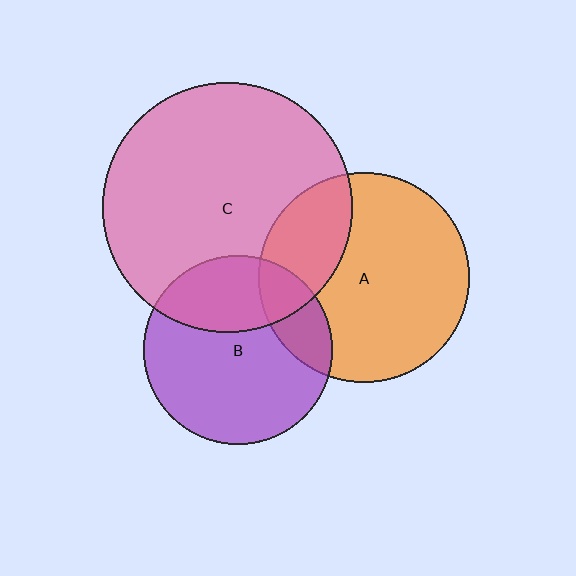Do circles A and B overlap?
Yes.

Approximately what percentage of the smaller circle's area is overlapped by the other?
Approximately 20%.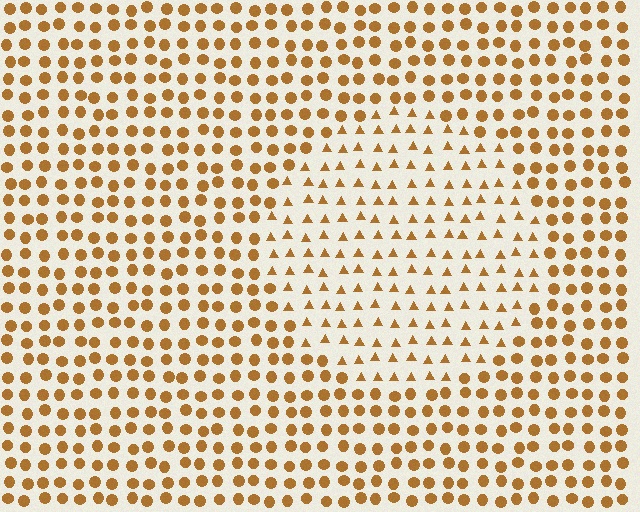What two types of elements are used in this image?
The image uses triangles inside the circle region and circles outside it.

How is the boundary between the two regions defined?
The boundary is defined by a change in element shape: triangles inside vs. circles outside. All elements share the same color and spacing.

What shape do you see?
I see a circle.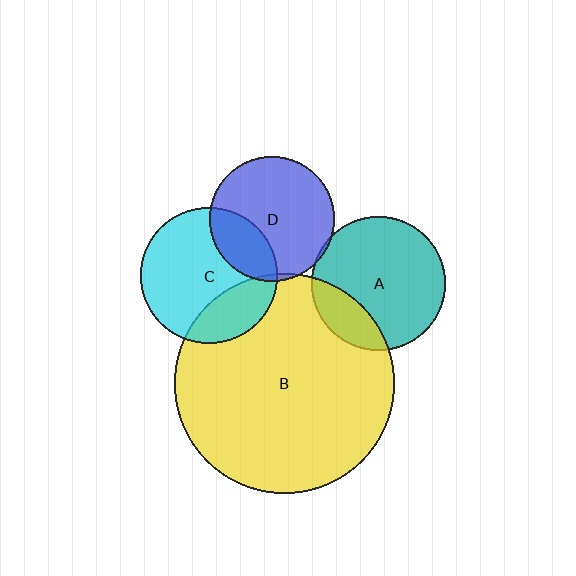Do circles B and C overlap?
Yes.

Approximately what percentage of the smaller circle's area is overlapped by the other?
Approximately 25%.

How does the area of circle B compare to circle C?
Approximately 2.6 times.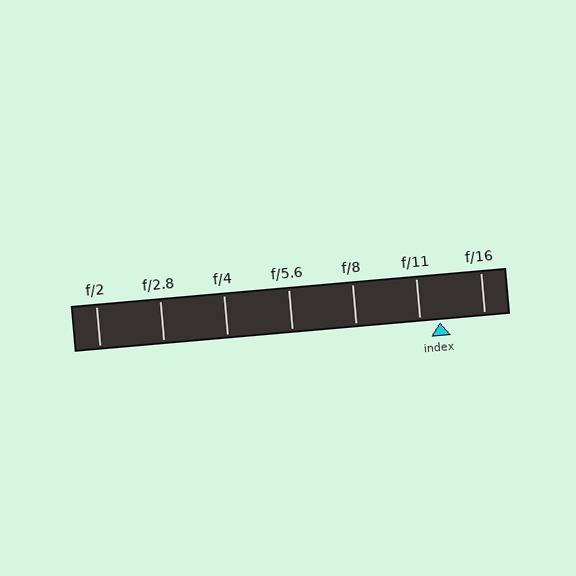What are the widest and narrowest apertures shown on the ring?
The widest aperture shown is f/2 and the narrowest is f/16.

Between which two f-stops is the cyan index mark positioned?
The index mark is between f/11 and f/16.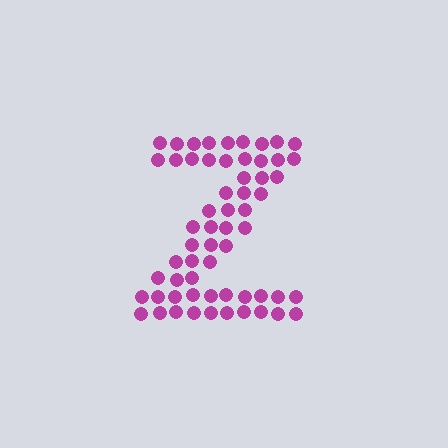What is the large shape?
The large shape is the letter Z.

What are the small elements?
The small elements are circles.